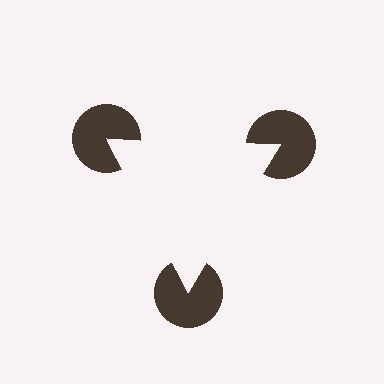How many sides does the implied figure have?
3 sides.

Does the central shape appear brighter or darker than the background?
It typically appears slightly brighter than the background, even though no actual brightness change is drawn.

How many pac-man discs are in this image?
There are 3 — one at each vertex of the illusory triangle.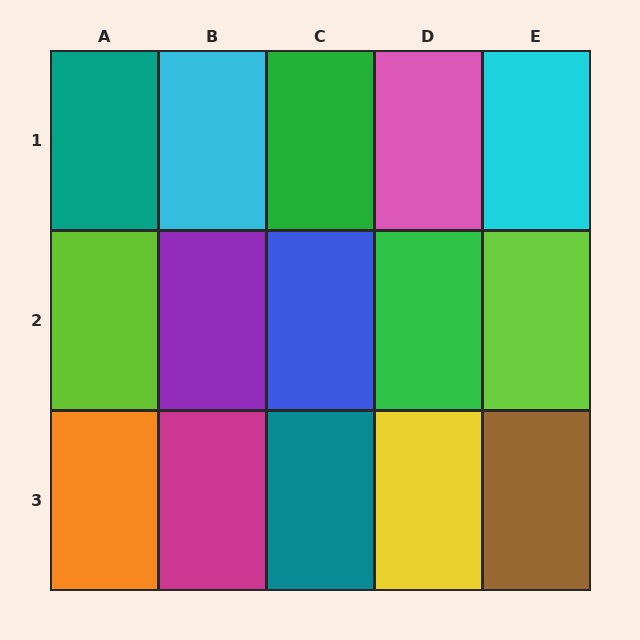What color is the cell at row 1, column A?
Teal.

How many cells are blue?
1 cell is blue.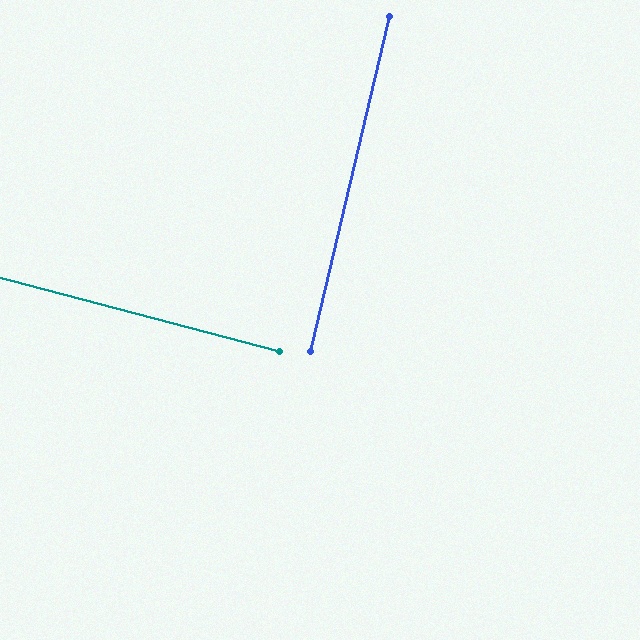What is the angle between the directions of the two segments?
Approximately 89 degrees.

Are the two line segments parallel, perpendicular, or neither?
Perpendicular — they meet at approximately 89°.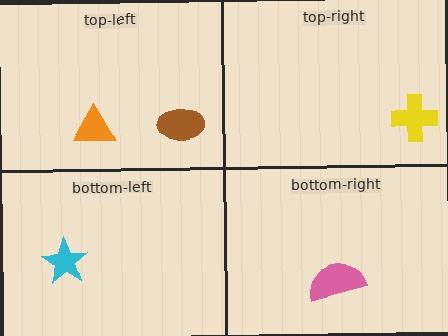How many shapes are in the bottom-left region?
1.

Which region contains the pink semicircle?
The bottom-right region.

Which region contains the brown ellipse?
The top-left region.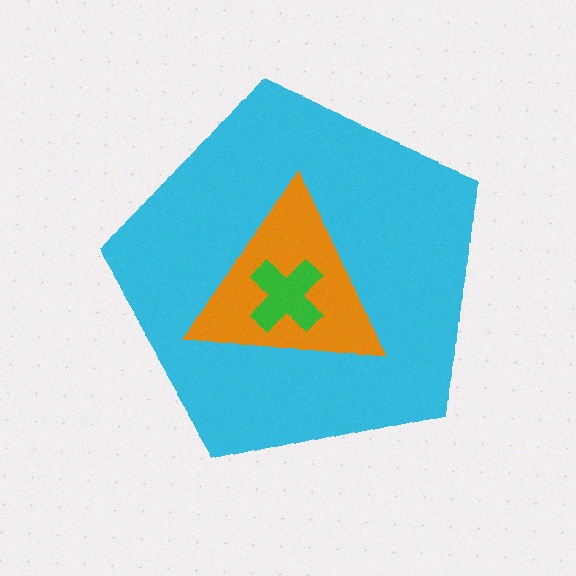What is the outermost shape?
The cyan pentagon.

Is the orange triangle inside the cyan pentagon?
Yes.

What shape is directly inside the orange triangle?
The green cross.